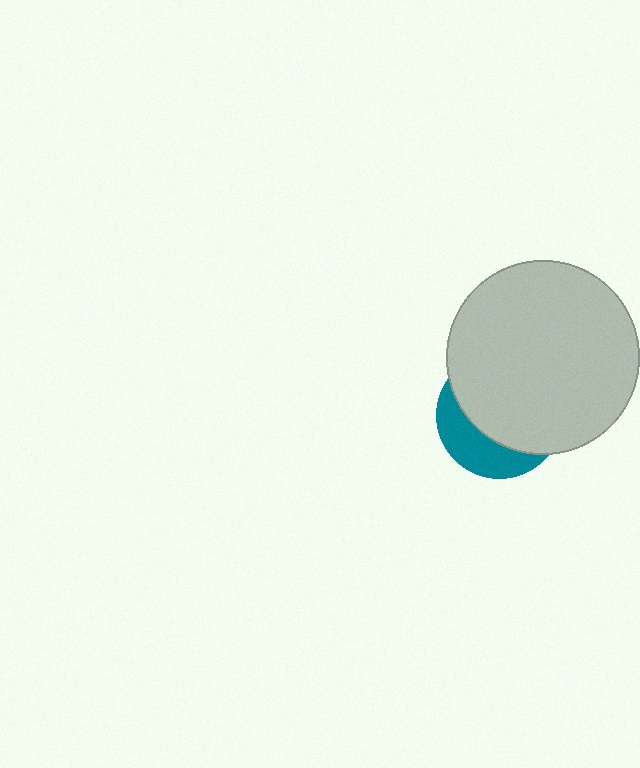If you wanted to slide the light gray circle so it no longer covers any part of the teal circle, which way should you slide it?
Slide it toward the upper-right — that is the most direct way to separate the two shapes.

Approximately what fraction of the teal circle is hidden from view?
Roughly 67% of the teal circle is hidden behind the light gray circle.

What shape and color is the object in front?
The object in front is a light gray circle.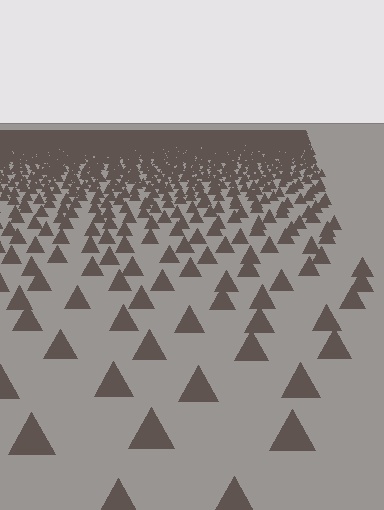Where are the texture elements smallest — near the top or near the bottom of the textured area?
Near the top.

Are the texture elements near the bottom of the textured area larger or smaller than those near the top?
Larger. Near the bottom, elements are closer to the viewer and appear at a bigger on-screen size.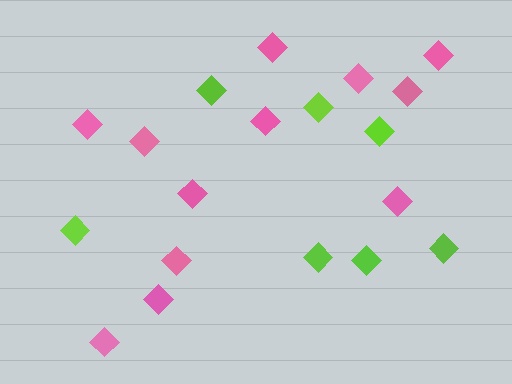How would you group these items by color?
There are 2 groups: one group of pink diamonds (12) and one group of lime diamonds (7).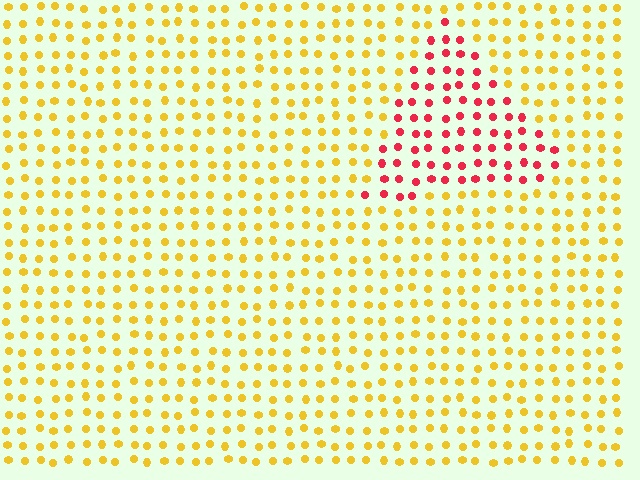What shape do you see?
I see a triangle.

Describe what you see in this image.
The image is filled with small yellow elements in a uniform arrangement. A triangle-shaped region is visible where the elements are tinted to a slightly different hue, forming a subtle color boundary.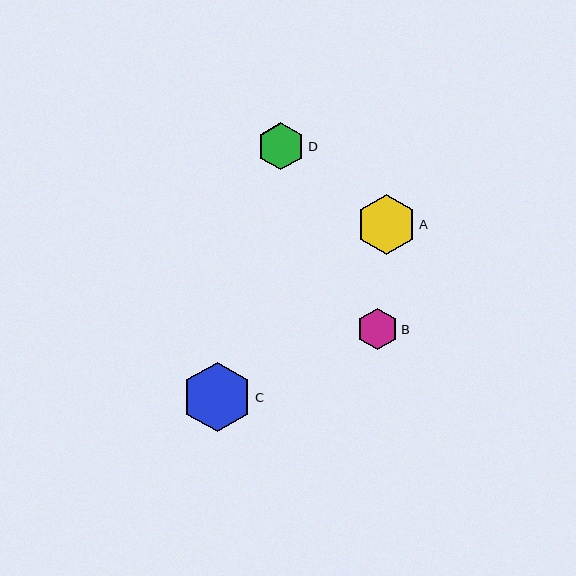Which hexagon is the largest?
Hexagon C is the largest with a size of approximately 69 pixels.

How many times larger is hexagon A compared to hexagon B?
Hexagon A is approximately 1.5 times the size of hexagon B.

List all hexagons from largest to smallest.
From largest to smallest: C, A, D, B.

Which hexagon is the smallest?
Hexagon B is the smallest with a size of approximately 41 pixels.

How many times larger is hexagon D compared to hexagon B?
Hexagon D is approximately 1.2 times the size of hexagon B.